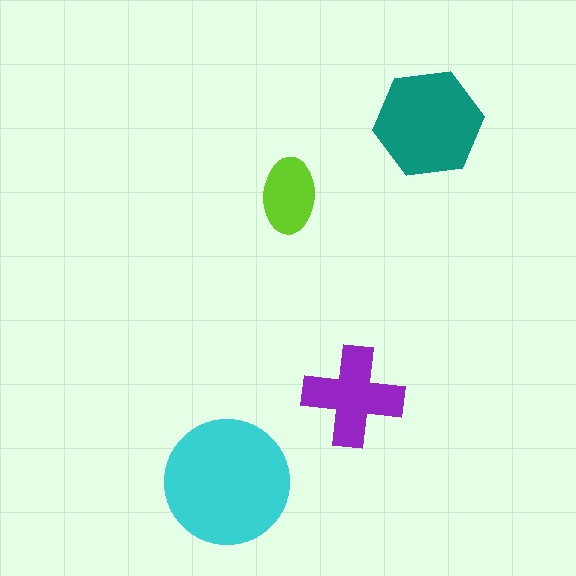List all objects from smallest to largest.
The lime ellipse, the purple cross, the teal hexagon, the cyan circle.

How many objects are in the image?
There are 4 objects in the image.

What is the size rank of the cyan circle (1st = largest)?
1st.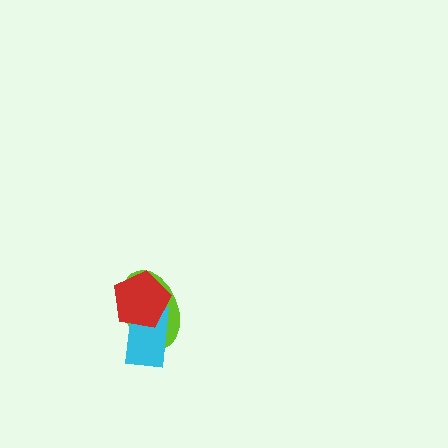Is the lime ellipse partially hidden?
Yes, it is partially covered by another shape.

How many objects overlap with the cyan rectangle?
2 objects overlap with the cyan rectangle.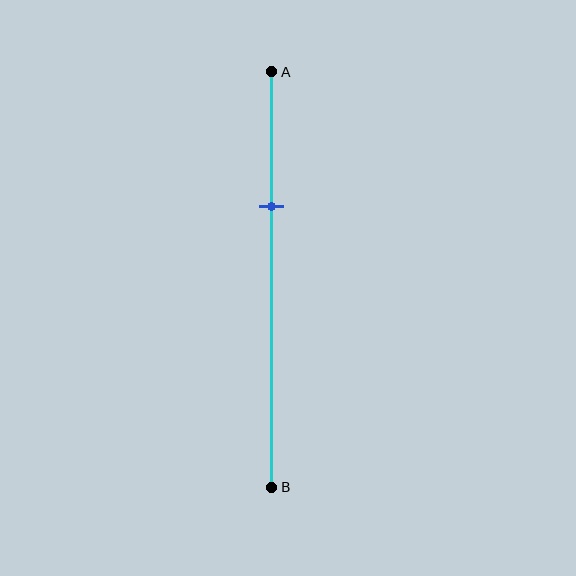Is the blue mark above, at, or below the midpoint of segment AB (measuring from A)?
The blue mark is above the midpoint of segment AB.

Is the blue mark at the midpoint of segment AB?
No, the mark is at about 30% from A, not at the 50% midpoint.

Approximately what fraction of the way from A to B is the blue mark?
The blue mark is approximately 30% of the way from A to B.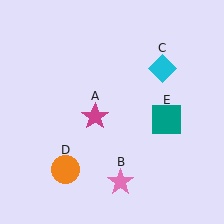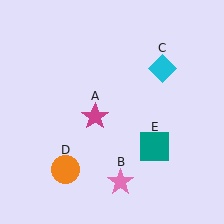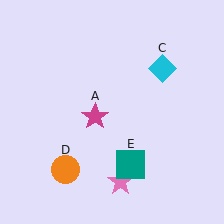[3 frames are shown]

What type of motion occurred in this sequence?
The teal square (object E) rotated clockwise around the center of the scene.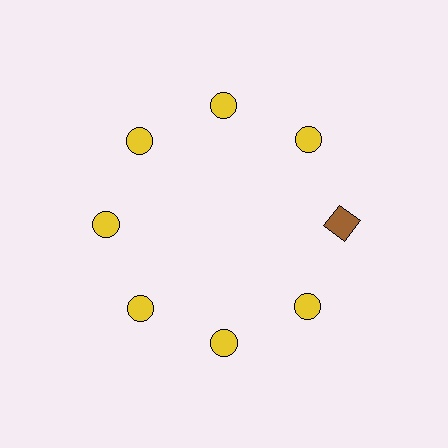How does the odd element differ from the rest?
It differs in both color (brown instead of yellow) and shape (square instead of circle).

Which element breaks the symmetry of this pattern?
The brown square at roughly the 3 o'clock position breaks the symmetry. All other shapes are yellow circles.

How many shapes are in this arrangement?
There are 8 shapes arranged in a ring pattern.